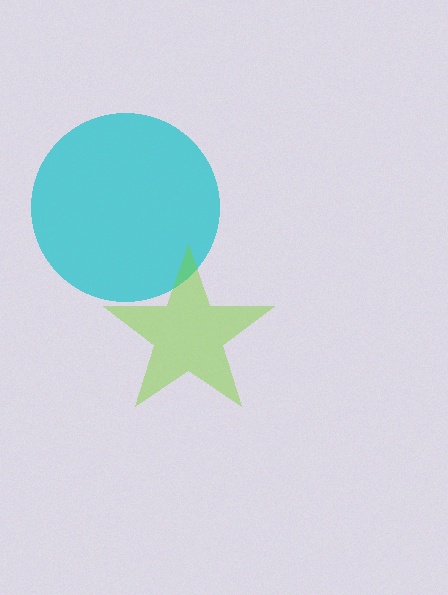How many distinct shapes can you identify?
There are 2 distinct shapes: a cyan circle, a lime star.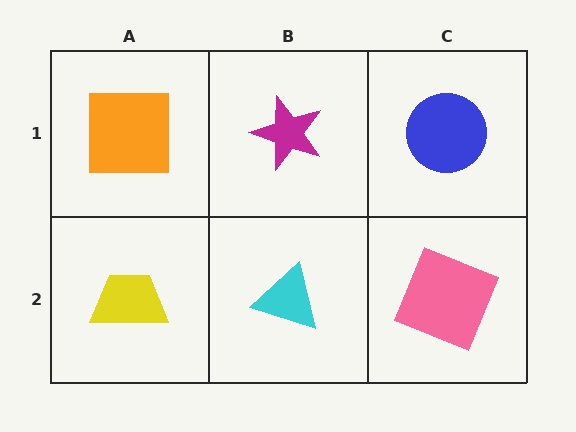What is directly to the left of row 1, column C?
A magenta star.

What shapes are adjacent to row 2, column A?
An orange square (row 1, column A), a cyan triangle (row 2, column B).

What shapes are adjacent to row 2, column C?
A blue circle (row 1, column C), a cyan triangle (row 2, column B).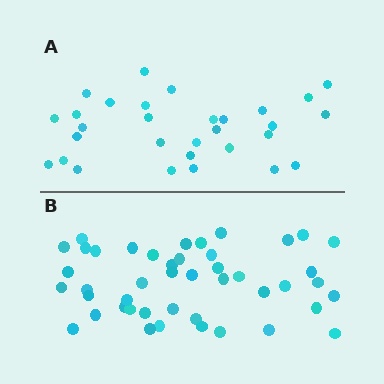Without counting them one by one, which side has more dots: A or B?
Region B (the bottom region) has more dots.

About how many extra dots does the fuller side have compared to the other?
Region B has approximately 15 more dots than region A.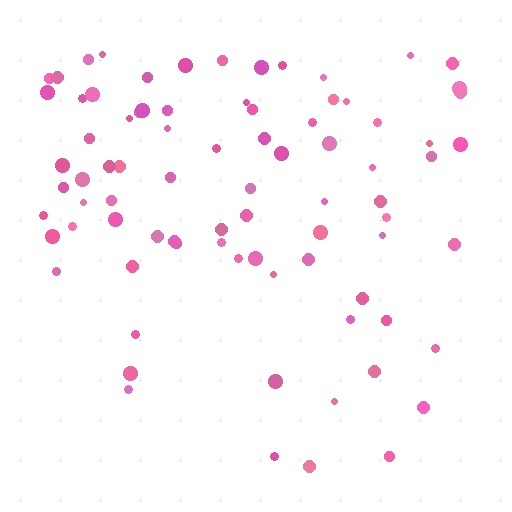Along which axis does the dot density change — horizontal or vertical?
Vertical.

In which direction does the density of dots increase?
From bottom to top, with the top side densest.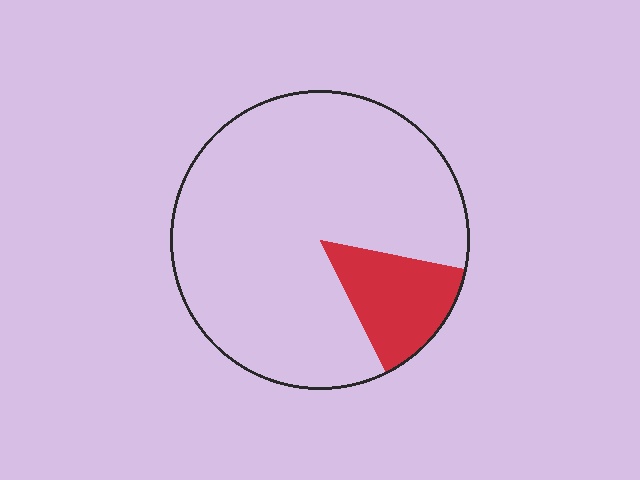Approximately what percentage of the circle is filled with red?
Approximately 15%.